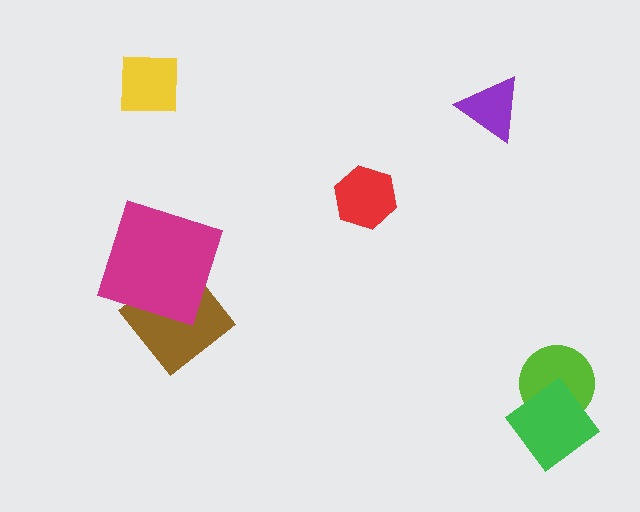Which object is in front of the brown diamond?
The magenta square is in front of the brown diamond.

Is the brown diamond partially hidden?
Yes, it is partially covered by another shape.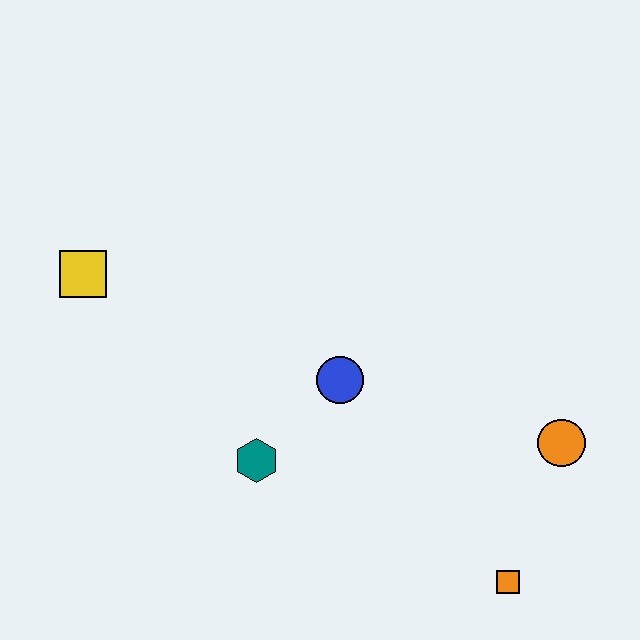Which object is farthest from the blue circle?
The yellow square is farthest from the blue circle.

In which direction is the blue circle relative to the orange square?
The blue circle is above the orange square.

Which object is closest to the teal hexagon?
The blue circle is closest to the teal hexagon.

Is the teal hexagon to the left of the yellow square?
No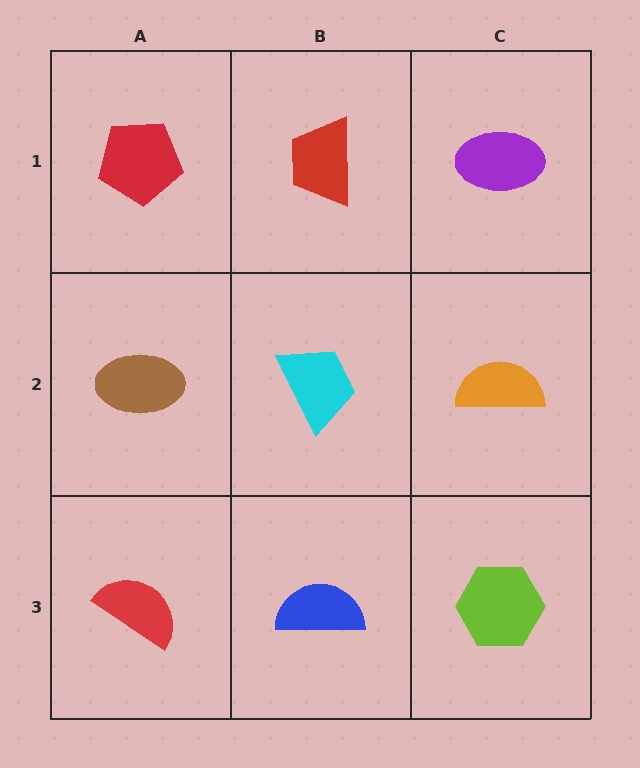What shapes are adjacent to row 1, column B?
A cyan trapezoid (row 2, column B), a red pentagon (row 1, column A), a purple ellipse (row 1, column C).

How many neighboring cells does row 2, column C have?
3.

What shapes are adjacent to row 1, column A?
A brown ellipse (row 2, column A), a red trapezoid (row 1, column B).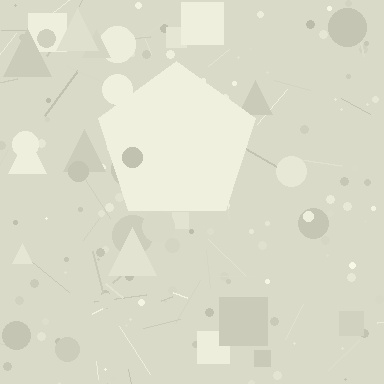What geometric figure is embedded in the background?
A pentagon is embedded in the background.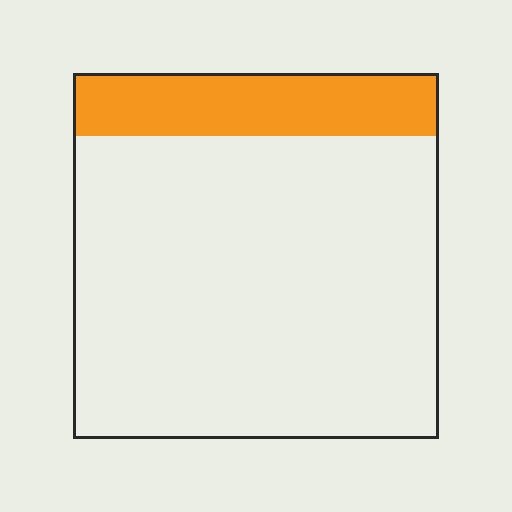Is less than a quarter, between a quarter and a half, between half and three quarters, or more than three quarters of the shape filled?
Less than a quarter.